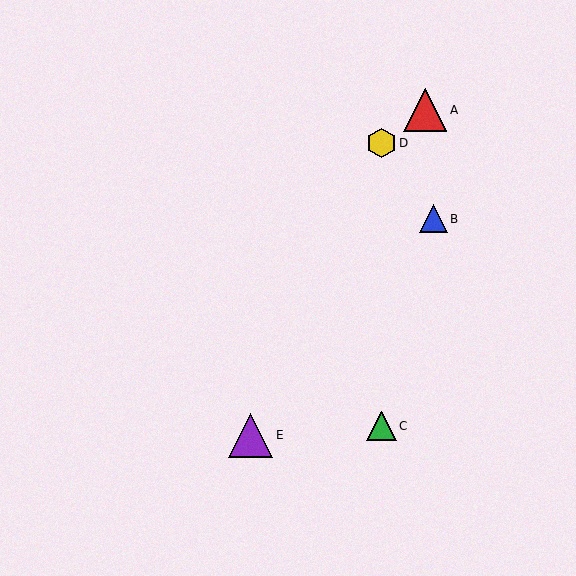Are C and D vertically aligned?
Yes, both are at x≈381.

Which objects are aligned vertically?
Objects C, D are aligned vertically.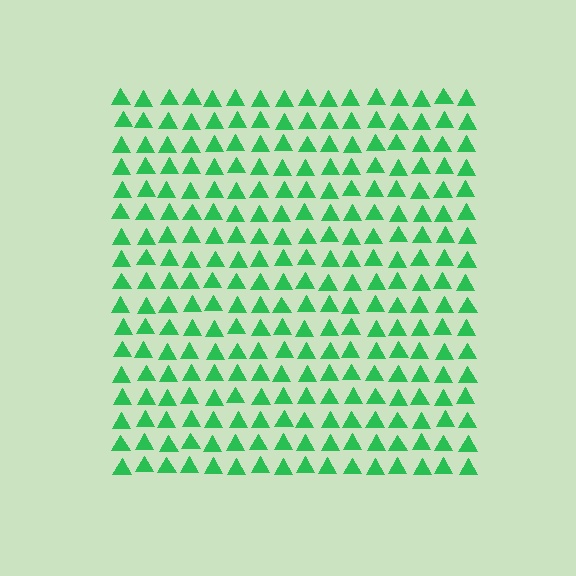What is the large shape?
The large shape is a square.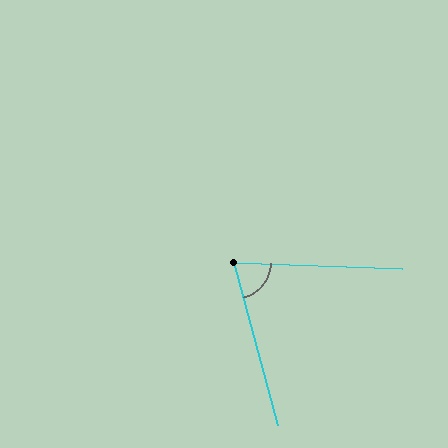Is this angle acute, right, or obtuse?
It is acute.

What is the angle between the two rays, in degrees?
Approximately 73 degrees.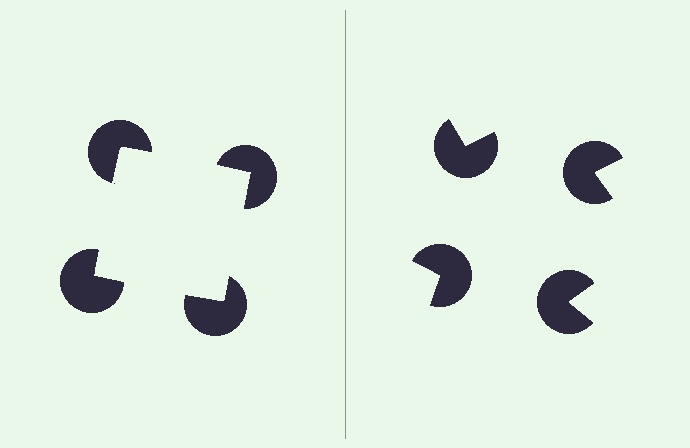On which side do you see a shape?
An illusory square appears on the left side. On the right side the wedge cuts are rotated, so no coherent shape forms.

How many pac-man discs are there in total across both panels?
8 — 4 on each side.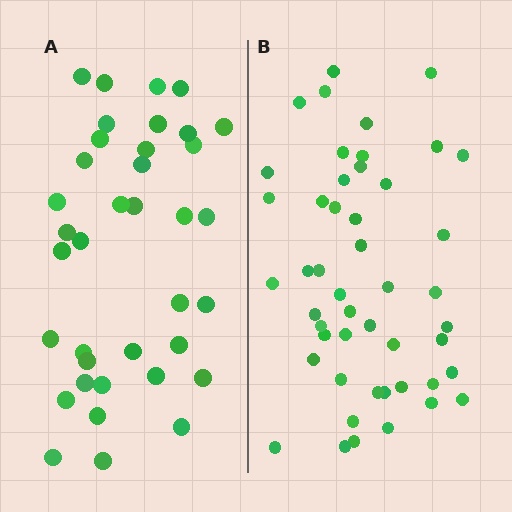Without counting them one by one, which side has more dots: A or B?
Region B (the right region) has more dots.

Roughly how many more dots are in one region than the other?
Region B has roughly 12 or so more dots than region A.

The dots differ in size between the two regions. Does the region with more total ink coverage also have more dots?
No. Region A has more total ink coverage because its dots are larger, but region B actually contains more individual dots. Total area can be misleading — the number of items is what matters here.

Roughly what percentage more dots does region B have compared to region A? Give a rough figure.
About 30% more.